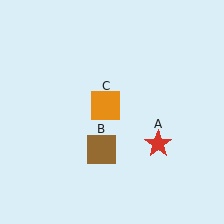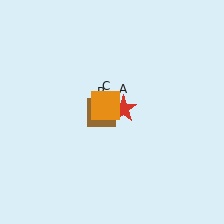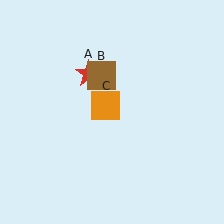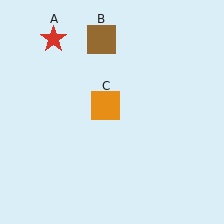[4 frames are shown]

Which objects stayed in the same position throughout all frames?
Orange square (object C) remained stationary.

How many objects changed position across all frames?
2 objects changed position: red star (object A), brown square (object B).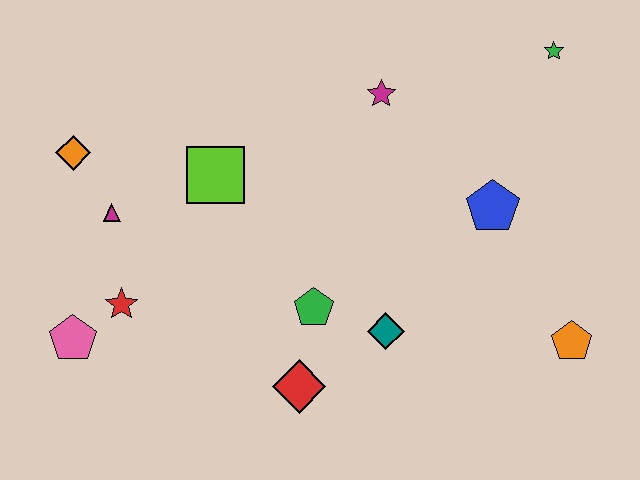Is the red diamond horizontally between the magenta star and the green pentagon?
No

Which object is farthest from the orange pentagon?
The orange diamond is farthest from the orange pentagon.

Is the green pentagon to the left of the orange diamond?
No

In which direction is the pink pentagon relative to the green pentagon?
The pink pentagon is to the left of the green pentagon.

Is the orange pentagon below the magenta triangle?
Yes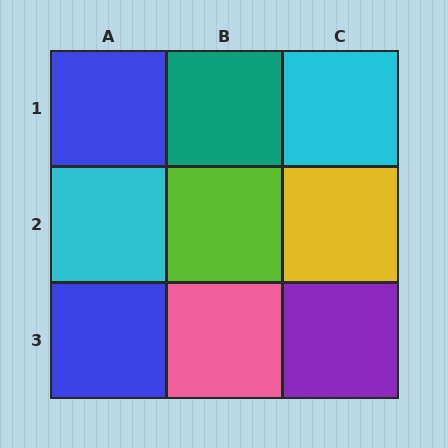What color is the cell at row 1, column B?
Teal.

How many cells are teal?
1 cell is teal.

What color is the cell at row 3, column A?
Blue.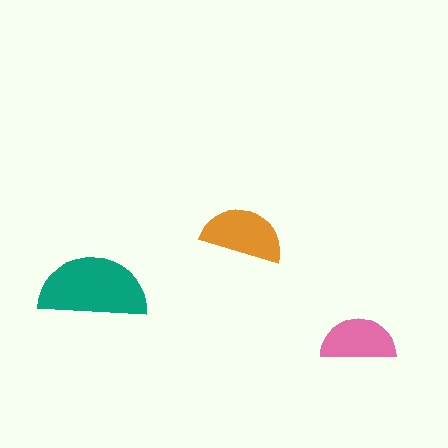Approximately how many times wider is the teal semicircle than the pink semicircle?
About 1.5 times wider.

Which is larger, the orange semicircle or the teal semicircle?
The teal one.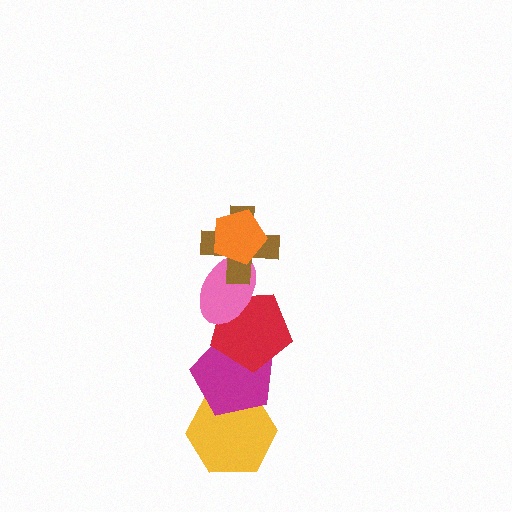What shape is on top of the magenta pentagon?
The red pentagon is on top of the magenta pentagon.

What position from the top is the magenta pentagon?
The magenta pentagon is 5th from the top.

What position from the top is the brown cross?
The brown cross is 2nd from the top.